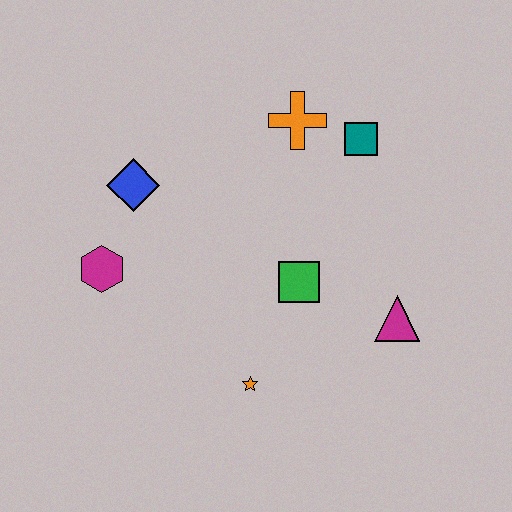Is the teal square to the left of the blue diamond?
No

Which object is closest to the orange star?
The green square is closest to the orange star.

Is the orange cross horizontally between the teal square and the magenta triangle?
No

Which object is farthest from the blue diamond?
The magenta triangle is farthest from the blue diamond.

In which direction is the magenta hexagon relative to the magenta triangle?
The magenta hexagon is to the left of the magenta triangle.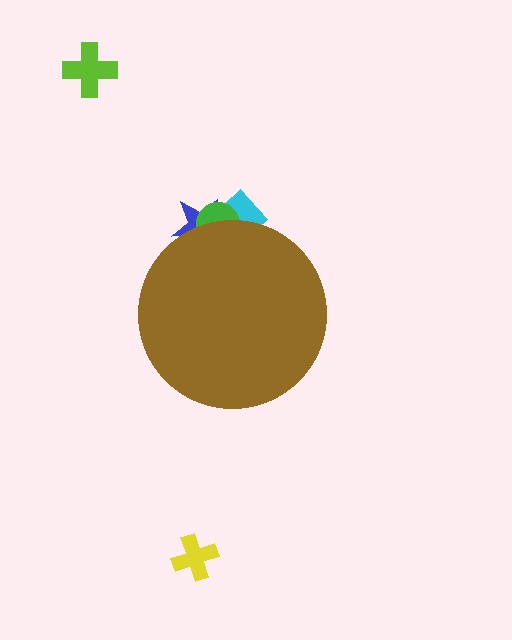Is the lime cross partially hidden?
No, the lime cross is fully visible.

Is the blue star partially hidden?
Yes, the blue star is partially hidden behind the brown circle.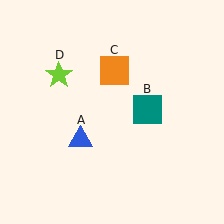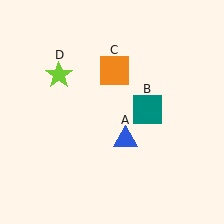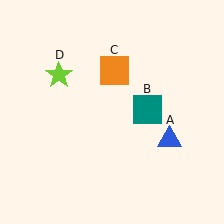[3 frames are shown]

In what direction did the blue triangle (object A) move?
The blue triangle (object A) moved right.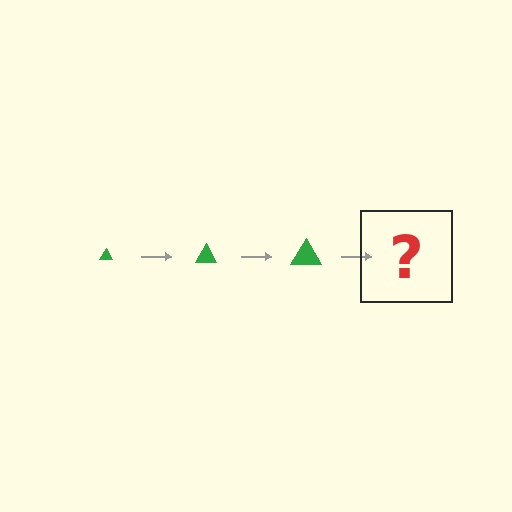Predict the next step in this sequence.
The next step is a green triangle, larger than the previous one.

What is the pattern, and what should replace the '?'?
The pattern is that the triangle gets progressively larger each step. The '?' should be a green triangle, larger than the previous one.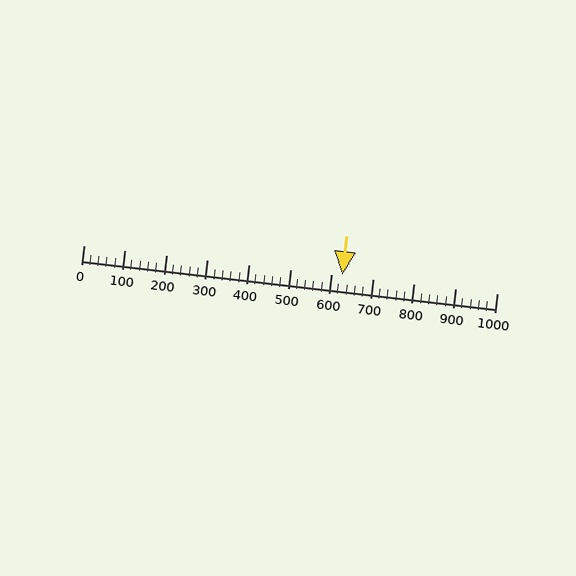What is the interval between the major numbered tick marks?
The major tick marks are spaced 100 units apart.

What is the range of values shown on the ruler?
The ruler shows values from 0 to 1000.